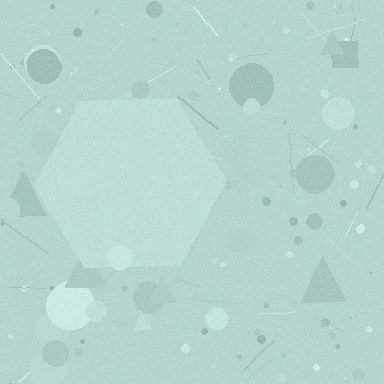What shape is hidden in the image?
A hexagon is hidden in the image.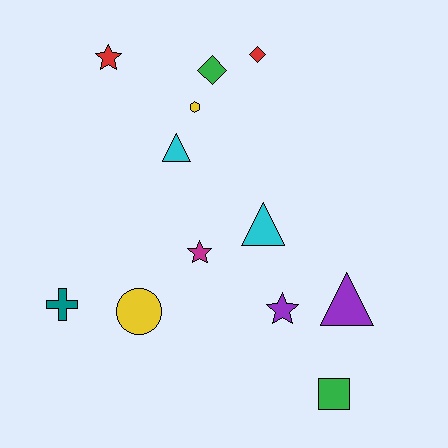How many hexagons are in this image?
There is 1 hexagon.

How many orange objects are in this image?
There are no orange objects.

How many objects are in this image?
There are 12 objects.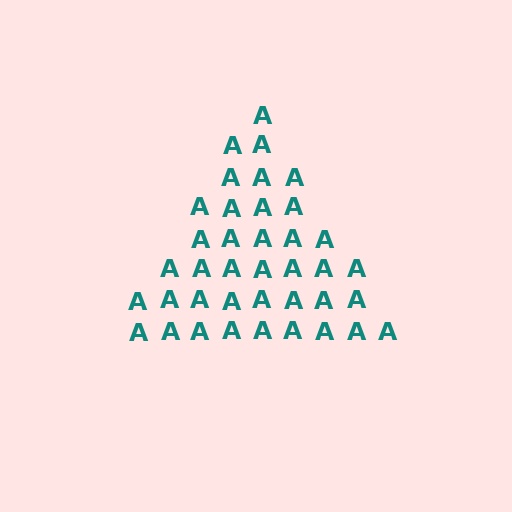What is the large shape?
The large shape is a triangle.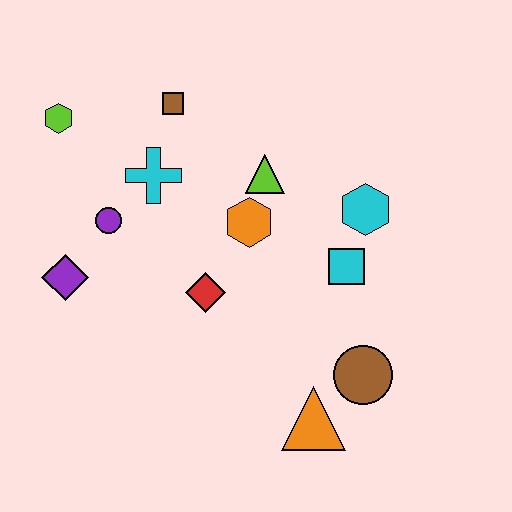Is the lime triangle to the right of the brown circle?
No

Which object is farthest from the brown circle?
The lime hexagon is farthest from the brown circle.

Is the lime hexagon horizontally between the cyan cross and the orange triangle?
No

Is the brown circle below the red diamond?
Yes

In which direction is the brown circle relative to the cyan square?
The brown circle is below the cyan square.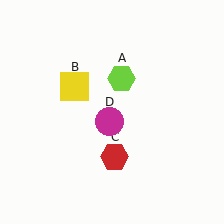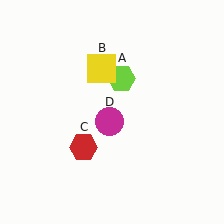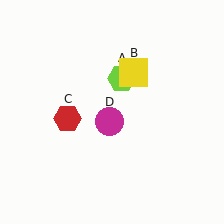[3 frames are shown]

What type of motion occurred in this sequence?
The yellow square (object B), red hexagon (object C) rotated clockwise around the center of the scene.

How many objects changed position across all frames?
2 objects changed position: yellow square (object B), red hexagon (object C).